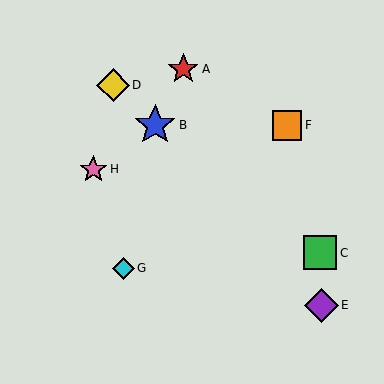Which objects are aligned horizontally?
Objects B, F are aligned horizontally.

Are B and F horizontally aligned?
Yes, both are at y≈125.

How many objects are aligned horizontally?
2 objects (B, F) are aligned horizontally.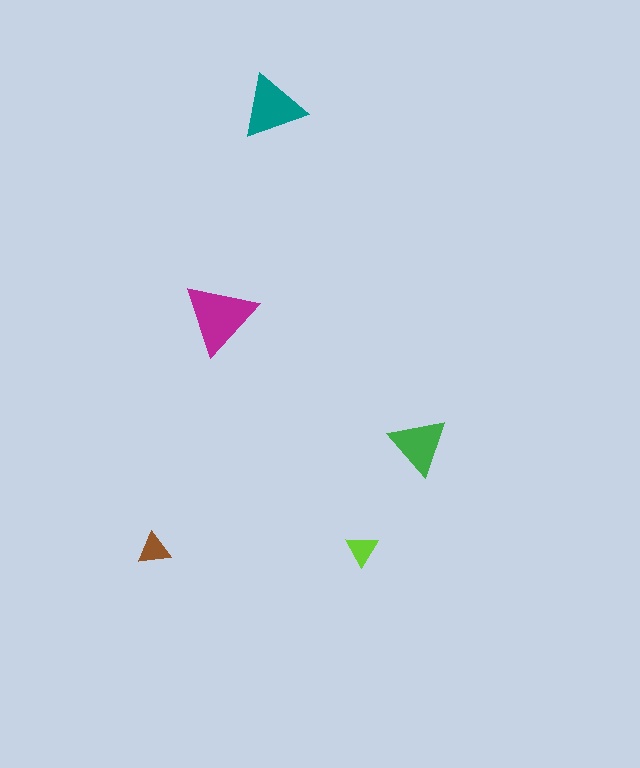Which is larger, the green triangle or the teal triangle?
The teal one.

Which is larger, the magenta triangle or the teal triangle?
The magenta one.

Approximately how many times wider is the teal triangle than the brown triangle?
About 2 times wider.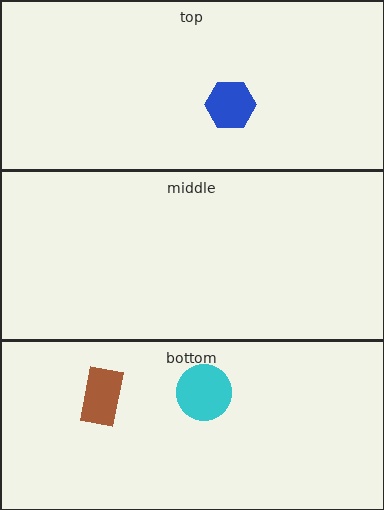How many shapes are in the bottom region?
2.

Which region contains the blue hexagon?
The top region.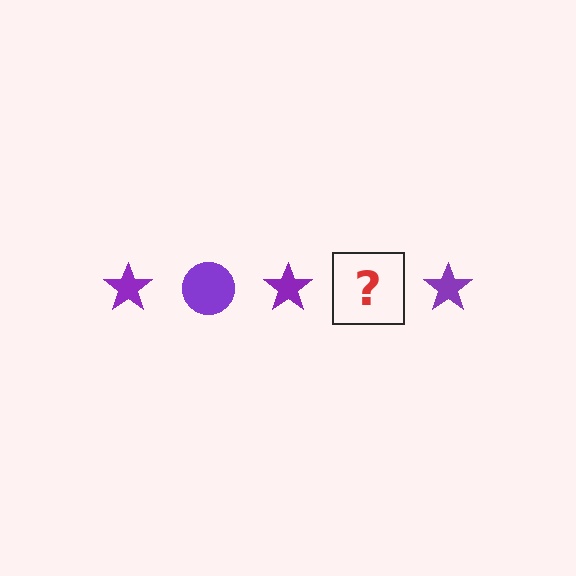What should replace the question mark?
The question mark should be replaced with a purple circle.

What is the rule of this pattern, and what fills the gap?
The rule is that the pattern cycles through star, circle shapes in purple. The gap should be filled with a purple circle.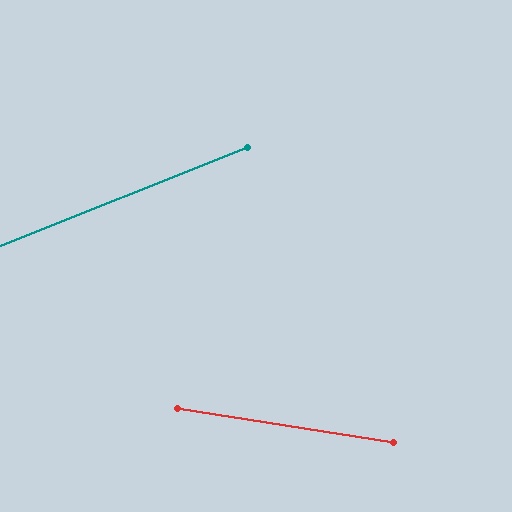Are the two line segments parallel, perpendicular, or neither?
Neither parallel nor perpendicular — they differ by about 30°.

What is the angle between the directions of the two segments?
Approximately 30 degrees.